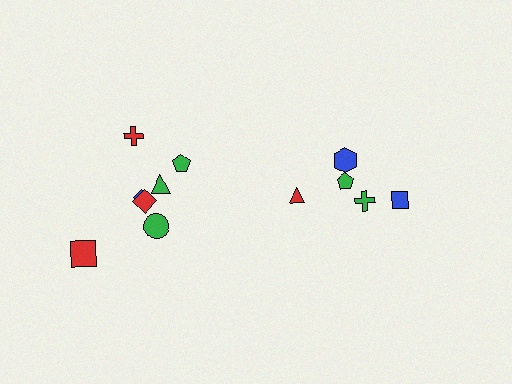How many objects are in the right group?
There are 5 objects.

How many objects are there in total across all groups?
There are 12 objects.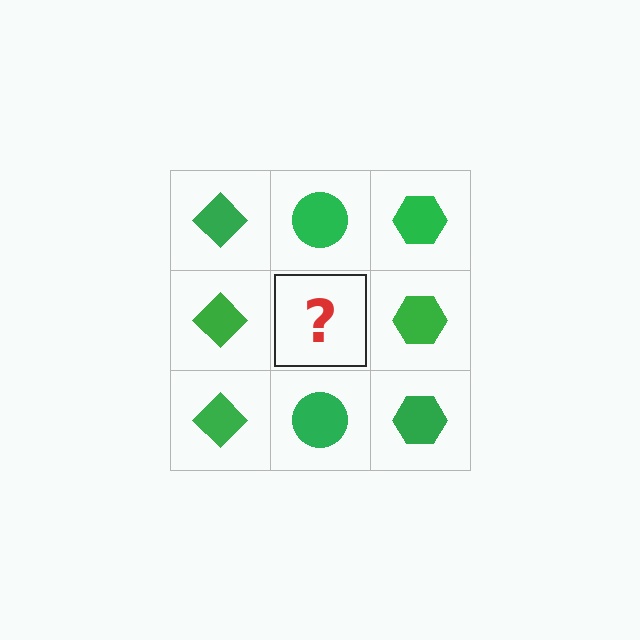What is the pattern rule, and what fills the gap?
The rule is that each column has a consistent shape. The gap should be filled with a green circle.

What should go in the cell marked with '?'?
The missing cell should contain a green circle.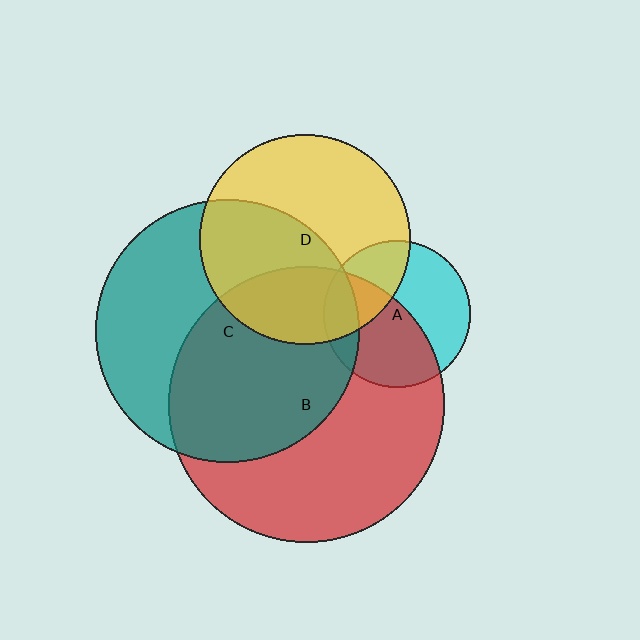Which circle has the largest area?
Circle B (red).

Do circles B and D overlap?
Yes.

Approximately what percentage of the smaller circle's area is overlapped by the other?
Approximately 30%.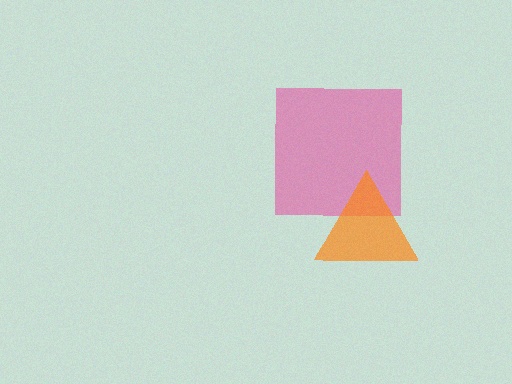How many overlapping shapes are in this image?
There are 2 overlapping shapes in the image.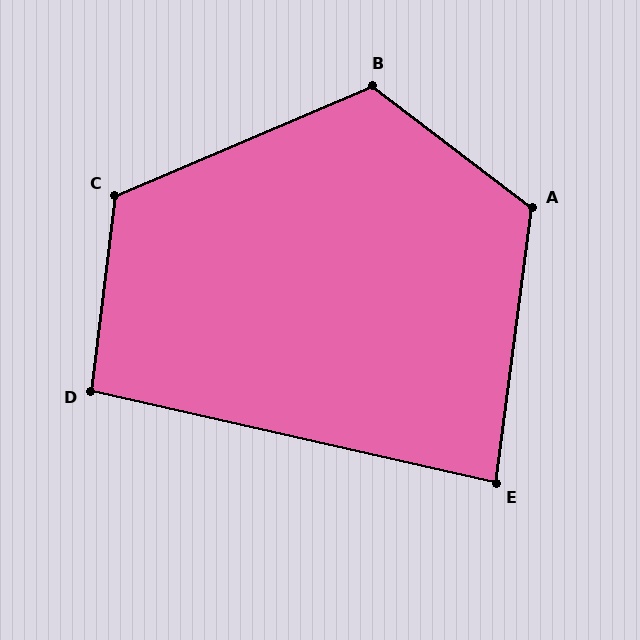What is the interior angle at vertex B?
Approximately 119 degrees (obtuse).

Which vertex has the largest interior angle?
C, at approximately 120 degrees.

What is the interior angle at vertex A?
Approximately 120 degrees (obtuse).